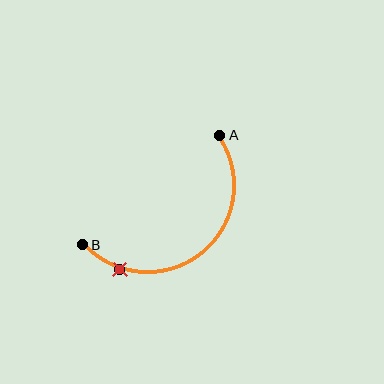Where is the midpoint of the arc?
The arc midpoint is the point on the curve farthest from the straight line joining A and B. It sits below and to the right of that line.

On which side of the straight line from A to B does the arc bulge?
The arc bulges below and to the right of the straight line connecting A and B.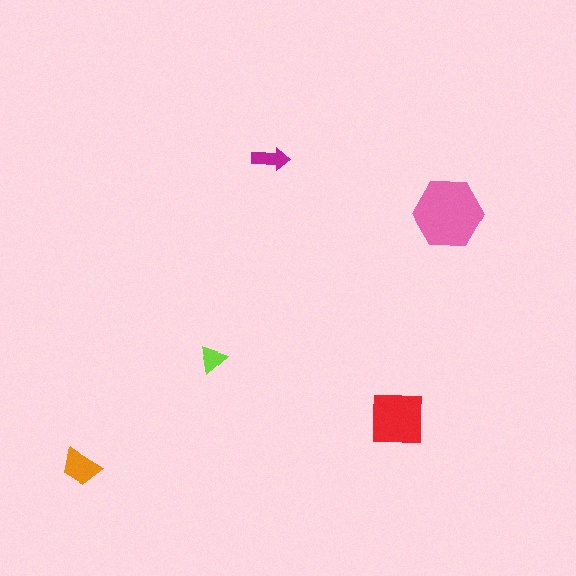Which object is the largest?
The pink hexagon.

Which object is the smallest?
The lime triangle.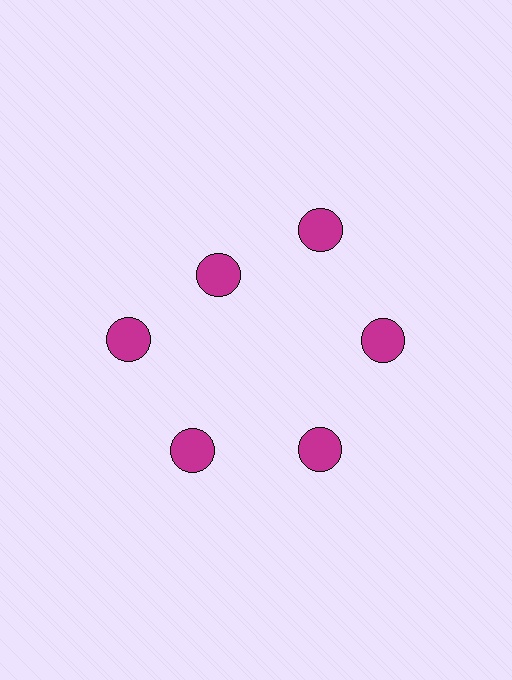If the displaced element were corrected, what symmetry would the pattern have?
It would have 6-fold rotational symmetry — the pattern would map onto itself every 60 degrees.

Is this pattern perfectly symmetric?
No. The 6 magenta circles are arranged in a ring, but one element near the 11 o'clock position is pulled inward toward the center, breaking the 6-fold rotational symmetry.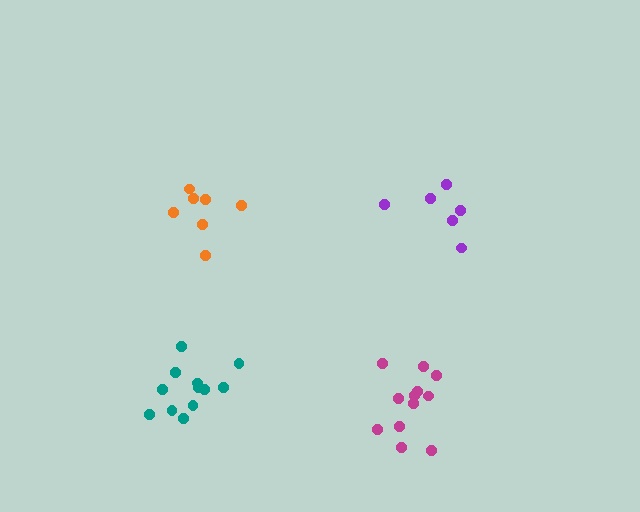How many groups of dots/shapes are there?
There are 4 groups.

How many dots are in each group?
Group 1: 6 dots, Group 2: 7 dots, Group 3: 12 dots, Group 4: 12 dots (37 total).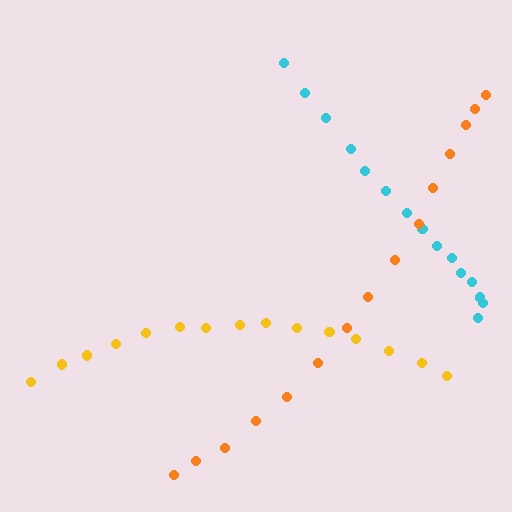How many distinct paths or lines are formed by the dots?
There are 3 distinct paths.